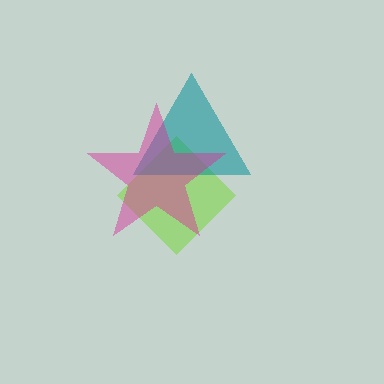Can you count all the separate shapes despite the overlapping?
Yes, there are 3 separate shapes.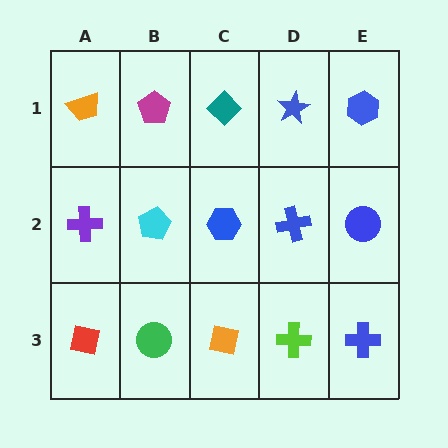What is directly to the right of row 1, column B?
A teal diamond.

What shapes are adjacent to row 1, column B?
A cyan pentagon (row 2, column B), an orange trapezoid (row 1, column A), a teal diamond (row 1, column C).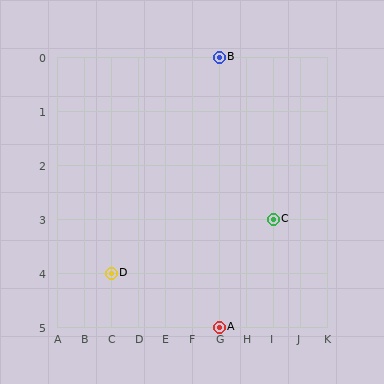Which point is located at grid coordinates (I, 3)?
Point C is at (I, 3).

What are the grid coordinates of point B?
Point B is at grid coordinates (G, 0).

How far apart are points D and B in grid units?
Points D and B are 4 columns and 4 rows apart (about 5.7 grid units diagonally).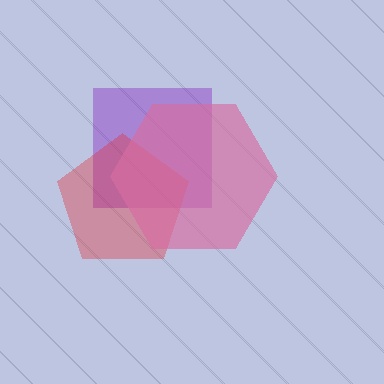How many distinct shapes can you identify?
There are 3 distinct shapes: a purple square, a red pentagon, a pink hexagon.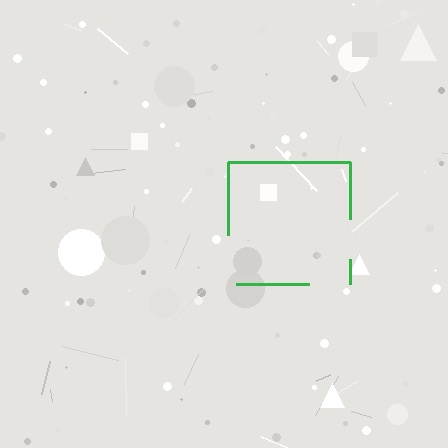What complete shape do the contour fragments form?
The contour fragments form a square.